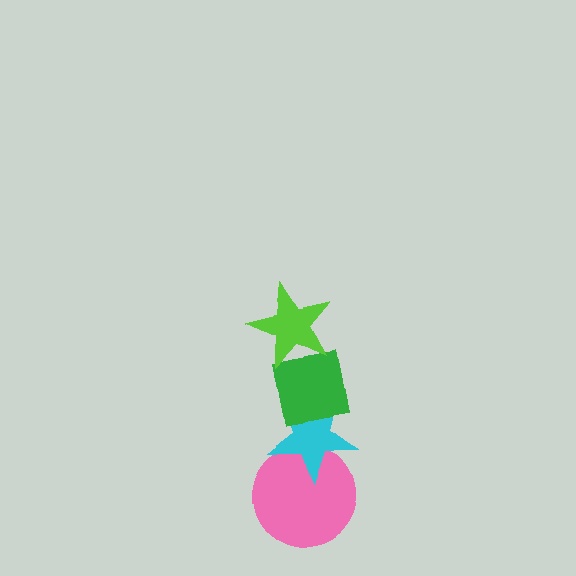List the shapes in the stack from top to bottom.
From top to bottom: the lime star, the green square, the cyan star, the pink circle.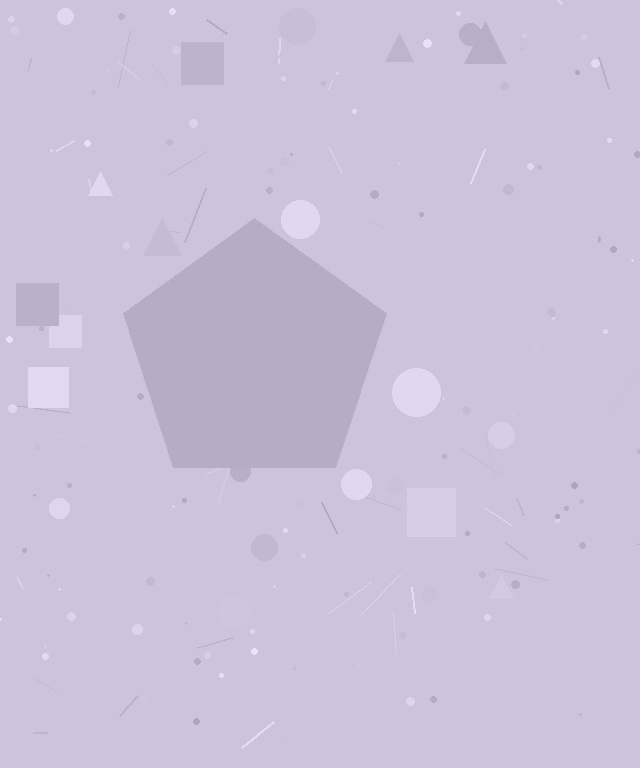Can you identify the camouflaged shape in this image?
The camouflaged shape is a pentagon.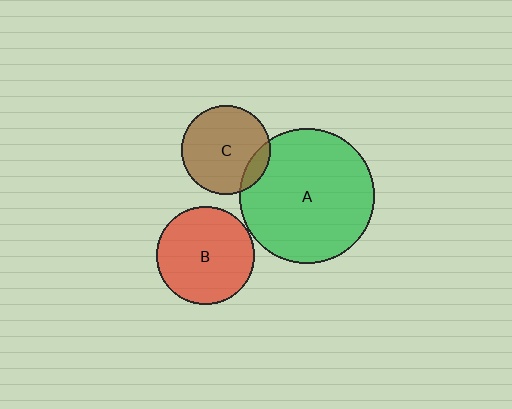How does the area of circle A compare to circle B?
Approximately 1.9 times.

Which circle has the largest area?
Circle A (green).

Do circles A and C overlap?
Yes.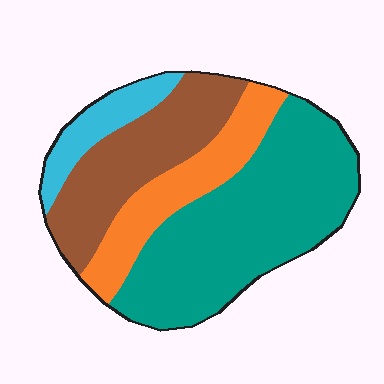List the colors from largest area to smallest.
From largest to smallest: teal, brown, orange, cyan.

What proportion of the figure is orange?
Orange takes up about one fifth (1/5) of the figure.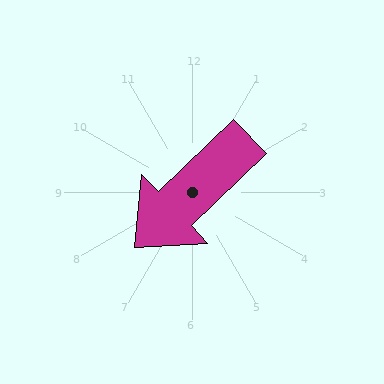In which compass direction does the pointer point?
Southwest.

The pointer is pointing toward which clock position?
Roughly 8 o'clock.